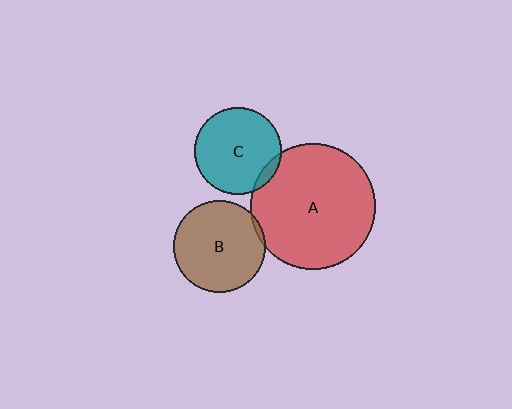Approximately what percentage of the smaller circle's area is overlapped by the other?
Approximately 5%.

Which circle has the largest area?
Circle A (red).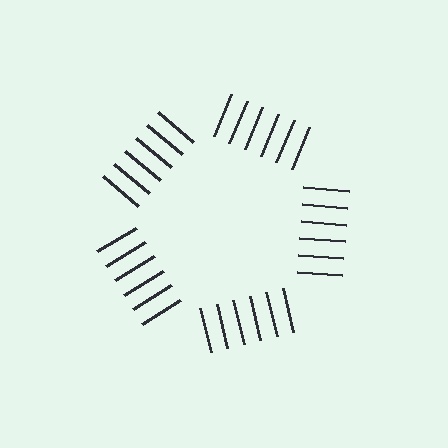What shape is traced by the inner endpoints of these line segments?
An illusory pentagon — the line segments terminate on its edges but no continuous stroke is drawn.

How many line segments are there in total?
30 — 6 along each of the 5 edges.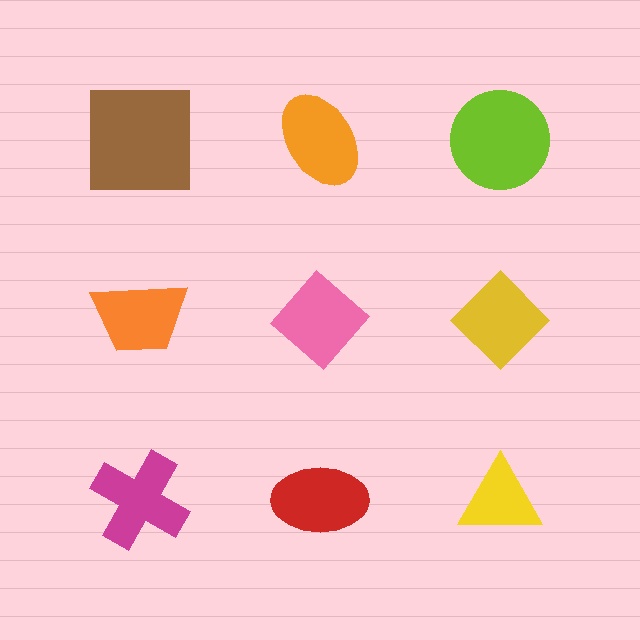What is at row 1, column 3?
A lime circle.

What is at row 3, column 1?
A magenta cross.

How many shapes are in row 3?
3 shapes.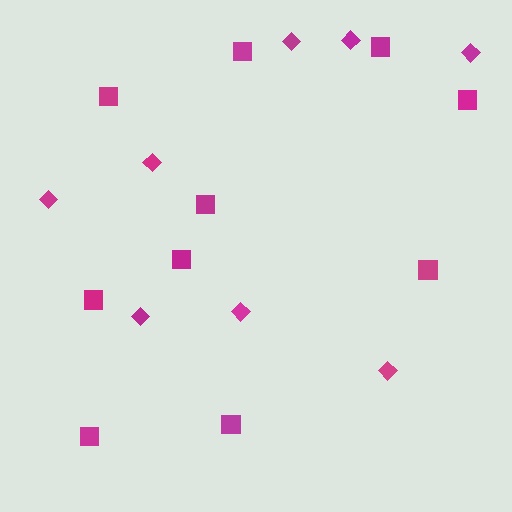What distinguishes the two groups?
There are 2 groups: one group of squares (10) and one group of diamonds (8).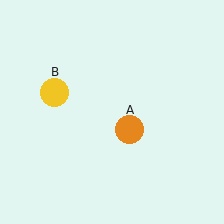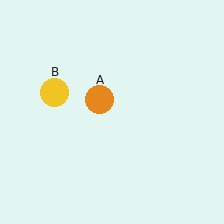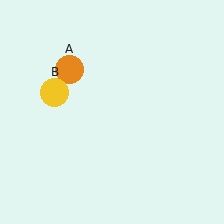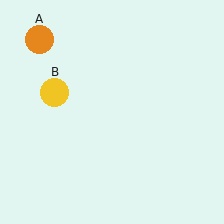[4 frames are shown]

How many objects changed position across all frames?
1 object changed position: orange circle (object A).